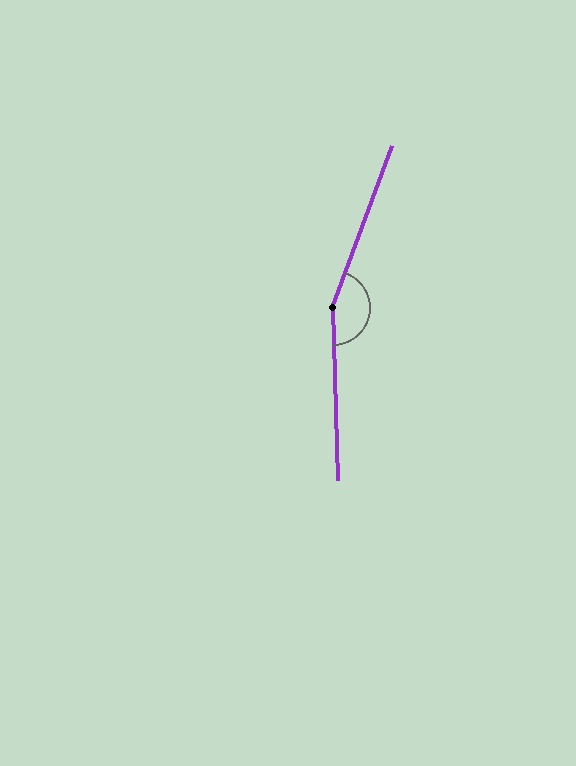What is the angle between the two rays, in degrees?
Approximately 158 degrees.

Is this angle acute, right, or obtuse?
It is obtuse.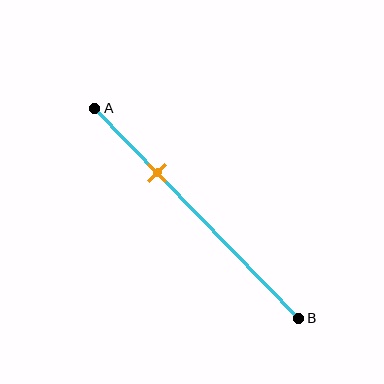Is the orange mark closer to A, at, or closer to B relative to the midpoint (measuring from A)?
The orange mark is closer to point A than the midpoint of segment AB.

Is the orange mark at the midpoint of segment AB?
No, the mark is at about 30% from A, not at the 50% midpoint.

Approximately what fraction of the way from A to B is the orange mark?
The orange mark is approximately 30% of the way from A to B.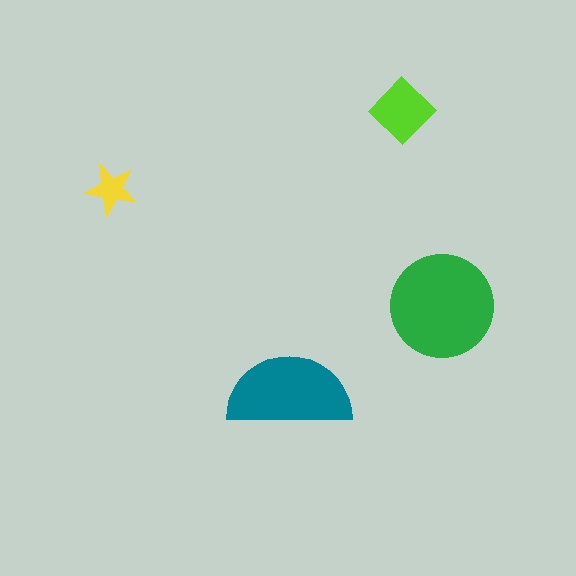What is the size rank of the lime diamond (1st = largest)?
3rd.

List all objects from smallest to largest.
The yellow star, the lime diamond, the teal semicircle, the green circle.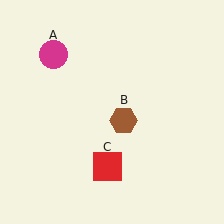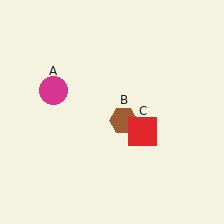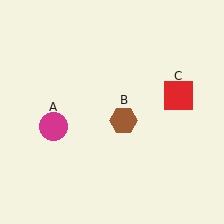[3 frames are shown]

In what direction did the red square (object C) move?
The red square (object C) moved up and to the right.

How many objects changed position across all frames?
2 objects changed position: magenta circle (object A), red square (object C).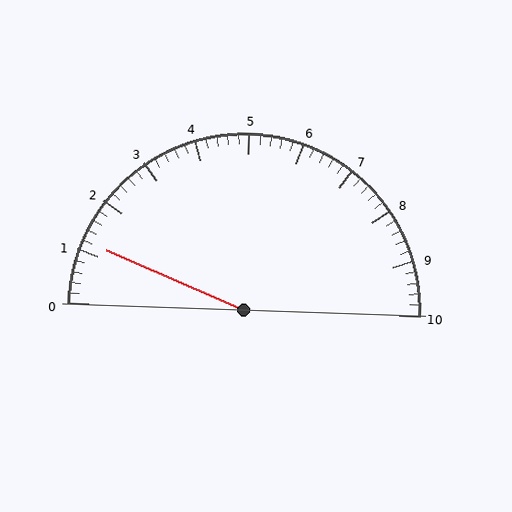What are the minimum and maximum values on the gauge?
The gauge ranges from 0 to 10.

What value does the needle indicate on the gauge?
The needle indicates approximately 1.2.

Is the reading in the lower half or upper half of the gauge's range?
The reading is in the lower half of the range (0 to 10).